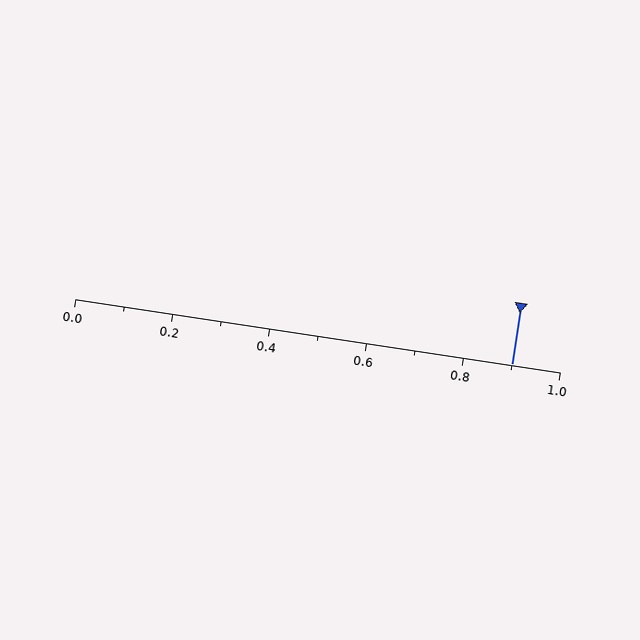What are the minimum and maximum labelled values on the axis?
The axis runs from 0.0 to 1.0.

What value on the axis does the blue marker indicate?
The marker indicates approximately 0.9.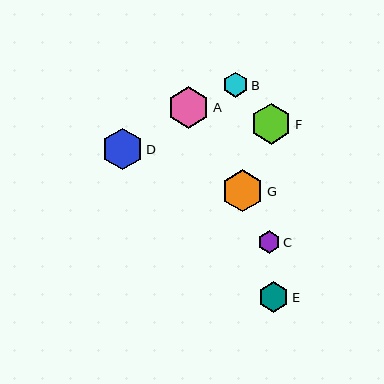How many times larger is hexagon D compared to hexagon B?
Hexagon D is approximately 1.6 times the size of hexagon B.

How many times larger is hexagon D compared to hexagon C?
Hexagon D is approximately 1.9 times the size of hexagon C.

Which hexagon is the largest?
Hexagon A is the largest with a size of approximately 42 pixels.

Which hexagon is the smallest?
Hexagon C is the smallest with a size of approximately 22 pixels.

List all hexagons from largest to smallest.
From largest to smallest: A, G, D, F, E, B, C.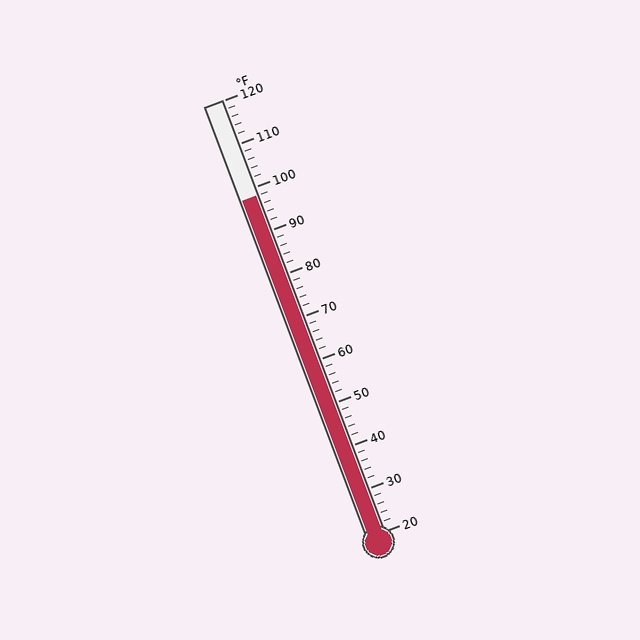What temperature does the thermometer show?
The thermometer shows approximately 98°F.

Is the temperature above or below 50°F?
The temperature is above 50°F.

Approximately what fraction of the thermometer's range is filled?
The thermometer is filled to approximately 80% of its range.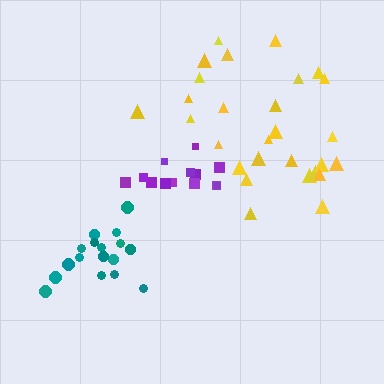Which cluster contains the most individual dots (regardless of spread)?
Yellow (28).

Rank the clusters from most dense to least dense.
purple, teal, yellow.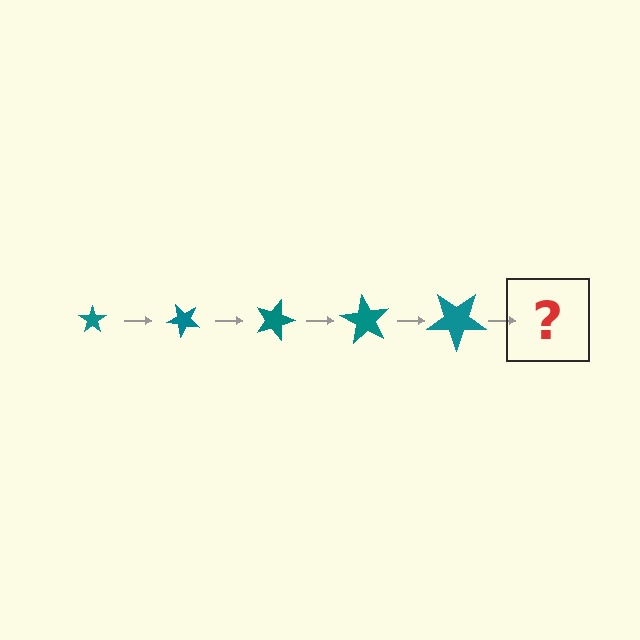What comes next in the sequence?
The next element should be a star, larger than the previous one and rotated 225 degrees from the start.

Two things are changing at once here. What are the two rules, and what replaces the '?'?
The two rules are that the star grows larger each step and it rotates 45 degrees each step. The '?' should be a star, larger than the previous one and rotated 225 degrees from the start.